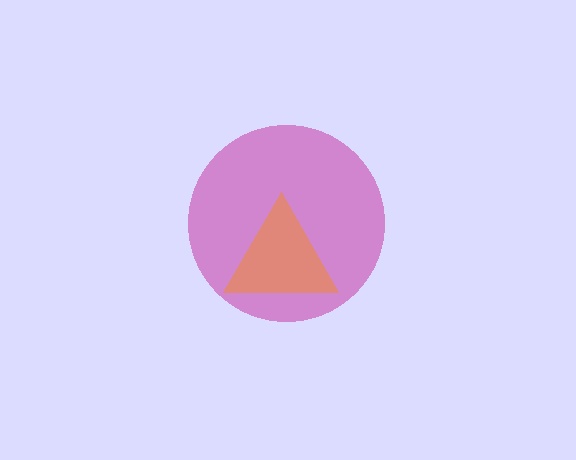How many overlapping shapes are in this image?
There are 2 overlapping shapes in the image.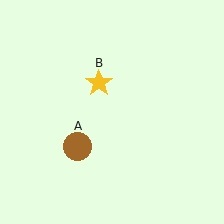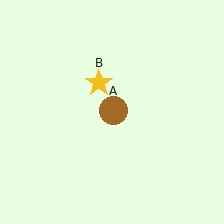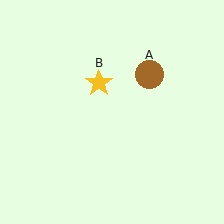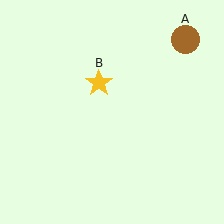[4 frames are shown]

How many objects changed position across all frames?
1 object changed position: brown circle (object A).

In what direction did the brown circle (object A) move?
The brown circle (object A) moved up and to the right.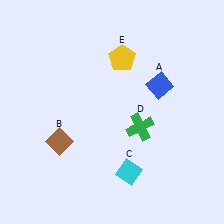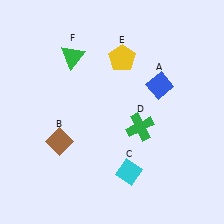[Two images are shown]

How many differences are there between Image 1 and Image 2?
There is 1 difference between the two images.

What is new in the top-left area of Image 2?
A green triangle (F) was added in the top-left area of Image 2.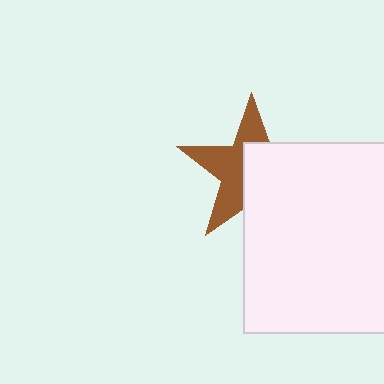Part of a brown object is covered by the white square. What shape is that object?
It is a star.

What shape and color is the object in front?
The object in front is a white square.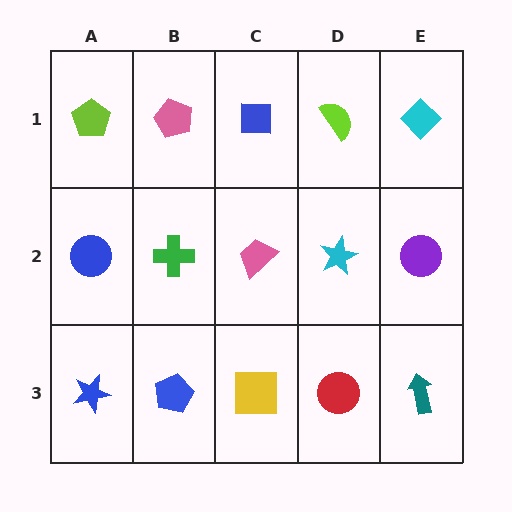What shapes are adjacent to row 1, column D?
A cyan star (row 2, column D), a blue square (row 1, column C), a cyan diamond (row 1, column E).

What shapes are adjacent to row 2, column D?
A lime semicircle (row 1, column D), a red circle (row 3, column D), a pink trapezoid (row 2, column C), a purple circle (row 2, column E).